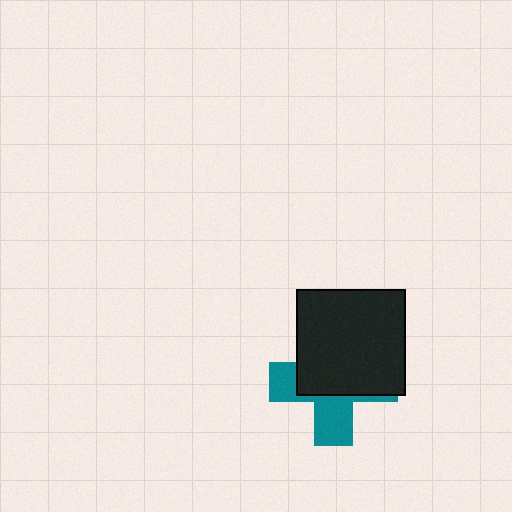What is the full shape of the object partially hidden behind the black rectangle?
The partially hidden object is a teal cross.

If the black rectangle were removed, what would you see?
You would see the complete teal cross.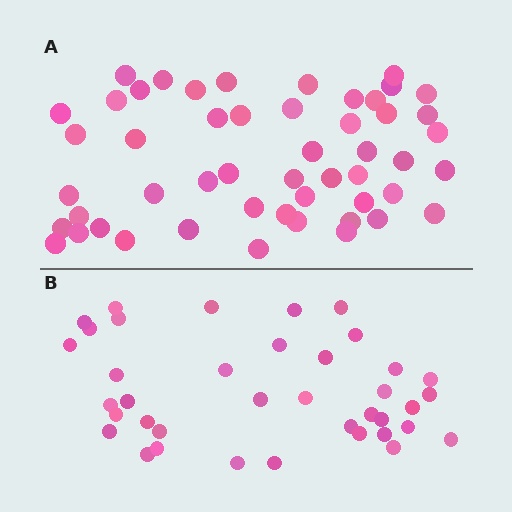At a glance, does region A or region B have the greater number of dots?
Region A (the top region) has more dots.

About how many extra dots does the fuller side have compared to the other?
Region A has approximately 15 more dots than region B.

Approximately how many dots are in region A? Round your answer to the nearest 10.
About 50 dots. (The exact count is 51, which rounds to 50.)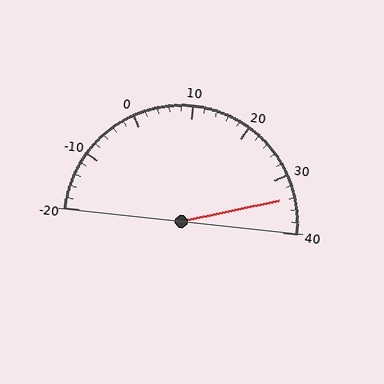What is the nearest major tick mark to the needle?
The nearest major tick mark is 30.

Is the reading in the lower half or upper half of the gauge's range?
The reading is in the upper half of the range (-20 to 40).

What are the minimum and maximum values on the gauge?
The gauge ranges from -20 to 40.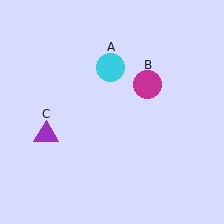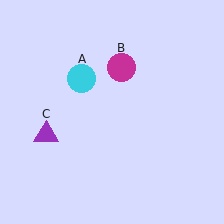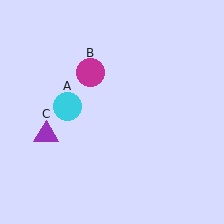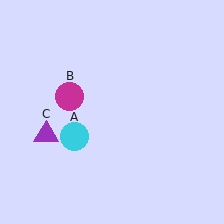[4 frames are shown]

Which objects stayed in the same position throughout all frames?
Purple triangle (object C) remained stationary.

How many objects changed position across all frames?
2 objects changed position: cyan circle (object A), magenta circle (object B).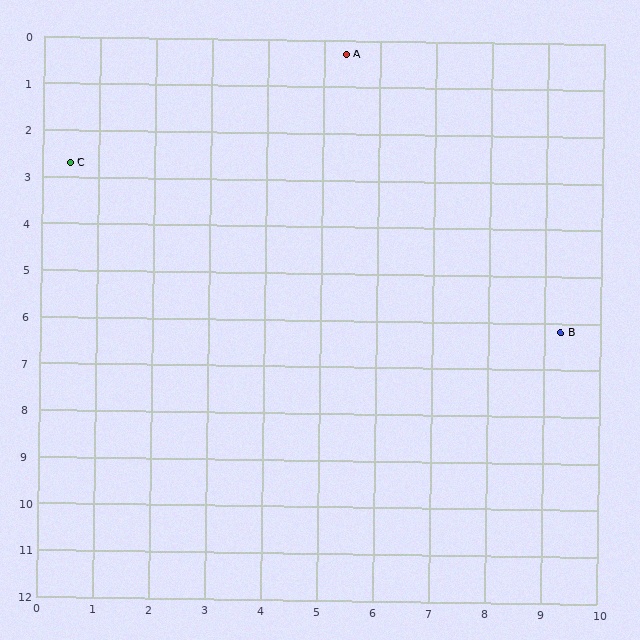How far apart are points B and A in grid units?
Points B and A are about 7.1 grid units apart.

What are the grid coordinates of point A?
Point A is at approximately (5.4, 0.3).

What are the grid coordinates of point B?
Point B is at approximately (9.3, 6.2).